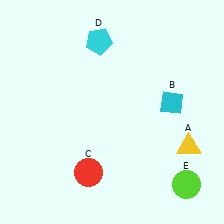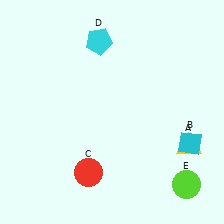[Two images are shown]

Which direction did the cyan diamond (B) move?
The cyan diamond (B) moved down.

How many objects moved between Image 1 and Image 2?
1 object moved between the two images.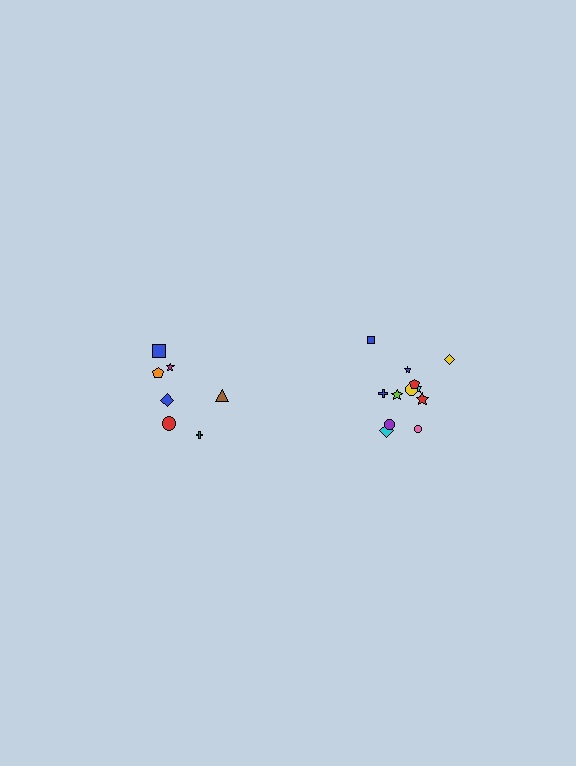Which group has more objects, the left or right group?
The right group.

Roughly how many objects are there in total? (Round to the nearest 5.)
Roughly 20 objects in total.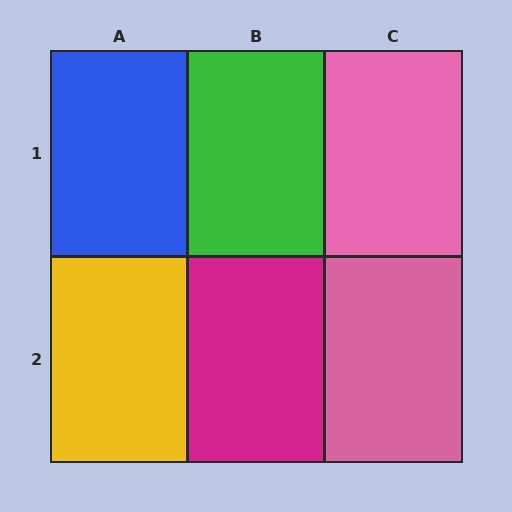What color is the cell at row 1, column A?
Blue.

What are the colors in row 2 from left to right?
Yellow, magenta, pink.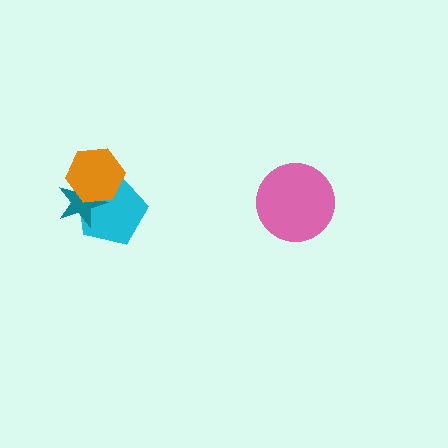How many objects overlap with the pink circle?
0 objects overlap with the pink circle.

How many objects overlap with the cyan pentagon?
2 objects overlap with the cyan pentagon.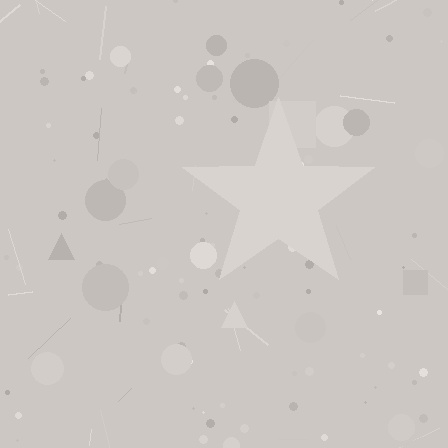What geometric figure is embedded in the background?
A star is embedded in the background.